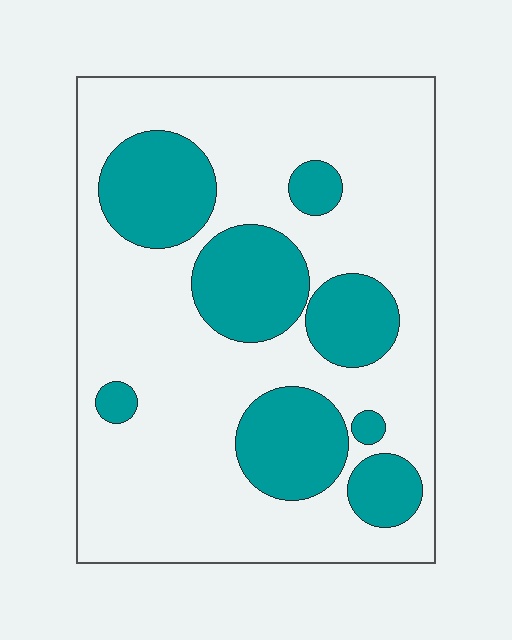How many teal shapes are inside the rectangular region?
8.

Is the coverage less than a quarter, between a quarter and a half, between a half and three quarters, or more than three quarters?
Between a quarter and a half.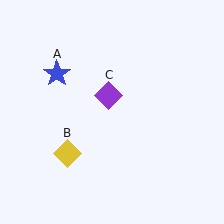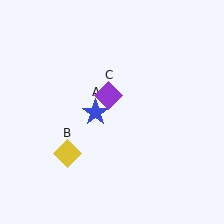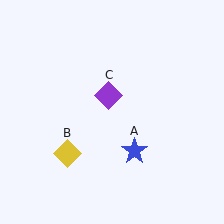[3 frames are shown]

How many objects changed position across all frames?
1 object changed position: blue star (object A).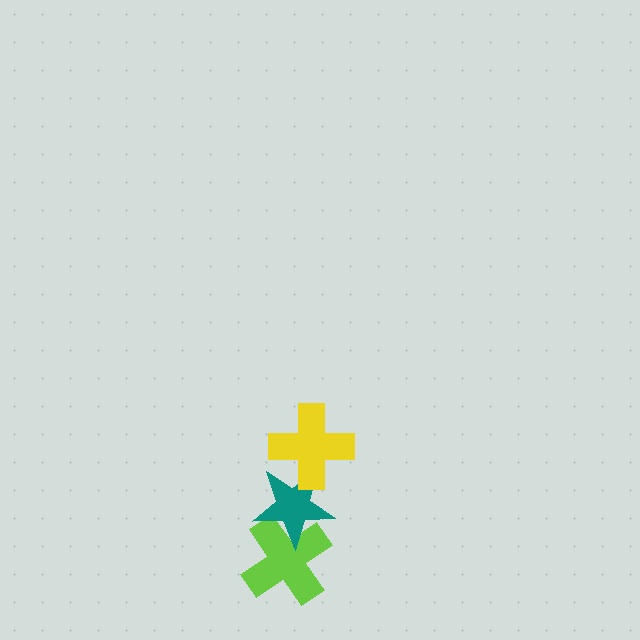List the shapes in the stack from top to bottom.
From top to bottom: the yellow cross, the teal star, the lime cross.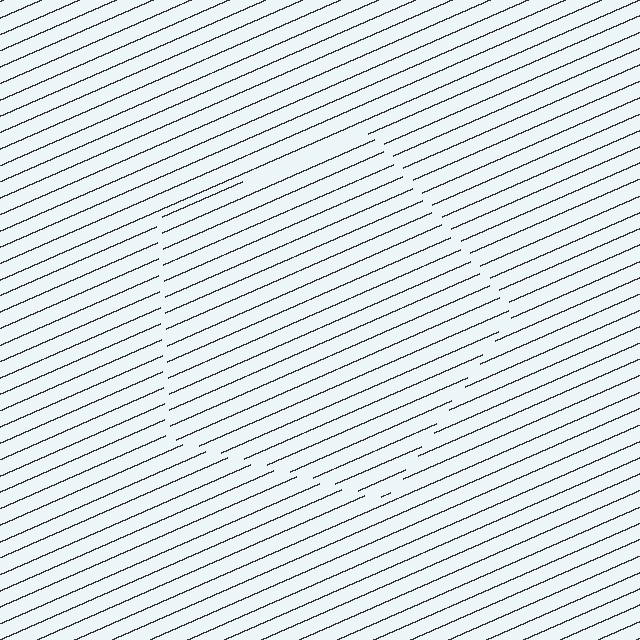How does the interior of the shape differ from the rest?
The interior of the shape contains the same grating, shifted by half a period — the contour is defined by the phase discontinuity where line-ends from the inner and outer gratings abut.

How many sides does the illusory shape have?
5 sides — the line-ends trace a pentagon.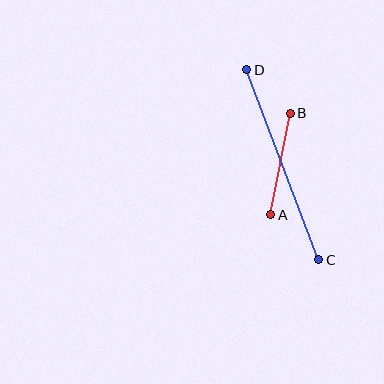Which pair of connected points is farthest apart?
Points C and D are farthest apart.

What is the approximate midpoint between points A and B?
The midpoint is at approximately (281, 164) pixels.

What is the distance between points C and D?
The distance is approximately 203 pixels.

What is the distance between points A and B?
The distance is approximately 103 pixels.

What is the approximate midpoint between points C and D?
The midpoint is at approximately (283, 165) pixels.